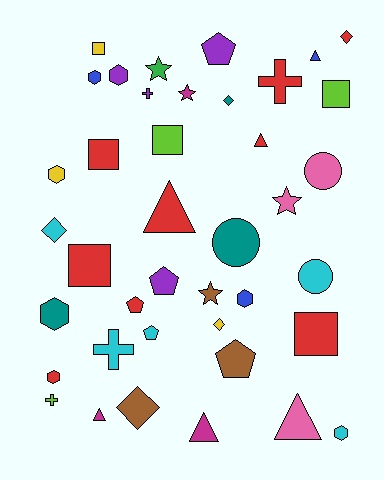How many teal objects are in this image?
There are 3 teal objects.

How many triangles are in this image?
There are 6 triangles.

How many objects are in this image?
There are 40 objects.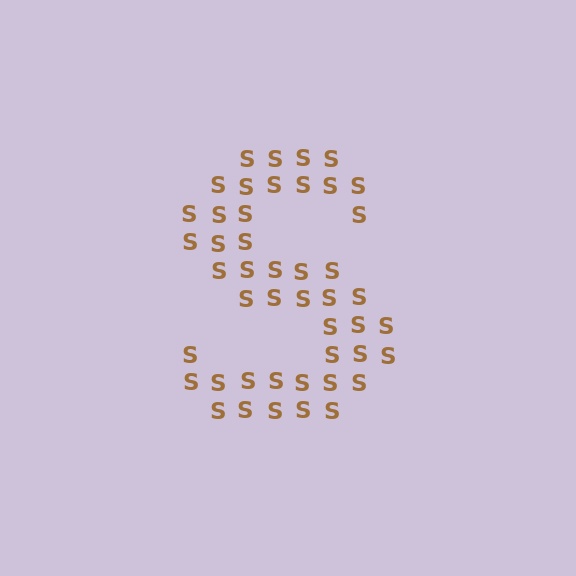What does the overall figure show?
The overall figure shows the letter S.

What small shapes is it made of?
It is made of small letter S's.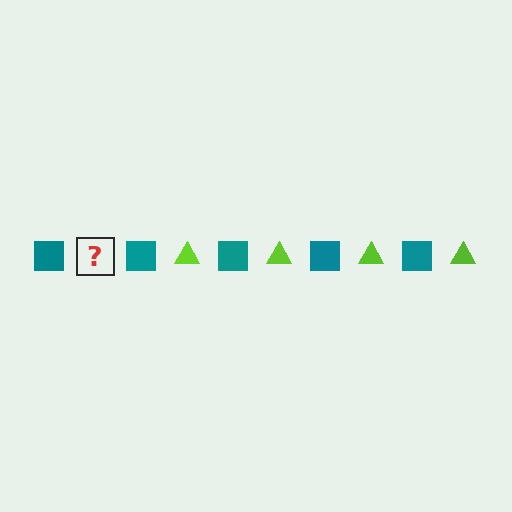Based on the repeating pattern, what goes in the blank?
The blank should be a lime triangle.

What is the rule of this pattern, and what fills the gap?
The rule is that the pattern alternates between teal square and lime triangle. The gap should be filled with a lime triangle.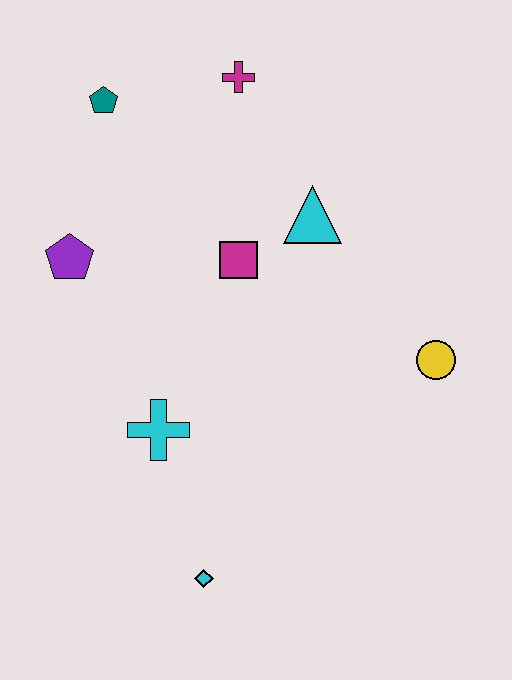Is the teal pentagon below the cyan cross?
No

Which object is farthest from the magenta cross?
The cyan diamond is farthest from the magenta cross.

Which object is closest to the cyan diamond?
The cyan cross is closest to the cyan diamond.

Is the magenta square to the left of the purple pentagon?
No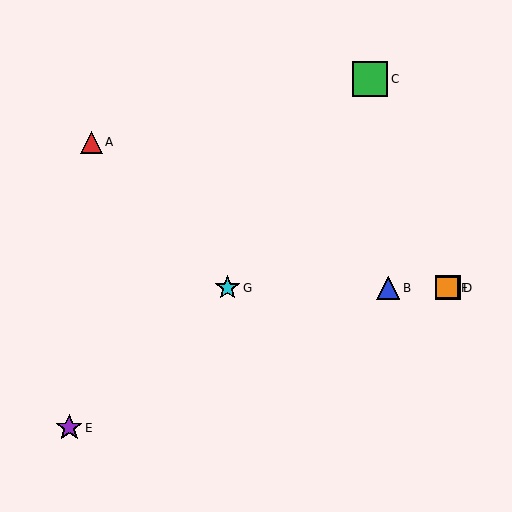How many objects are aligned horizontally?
4 objects (B, D, F, G) are aligned horizontally.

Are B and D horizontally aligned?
Yes, both are at y≈288.